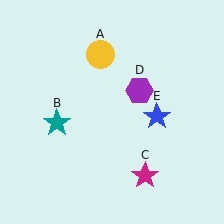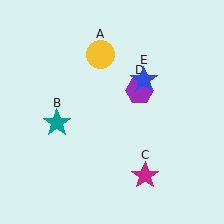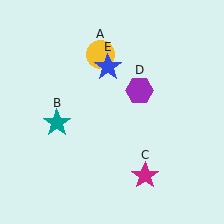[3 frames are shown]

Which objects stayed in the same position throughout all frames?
Yellow circle (object A) and teal star (object B) and magenta star (object C) and purple hexagon (object D) remained stationary.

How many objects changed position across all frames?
1 object changed position: blue star (object E).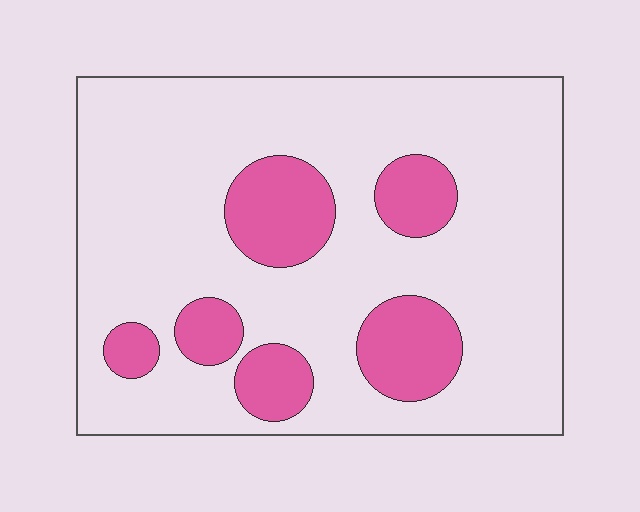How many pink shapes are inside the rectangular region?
6.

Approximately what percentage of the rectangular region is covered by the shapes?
Approximately 20%.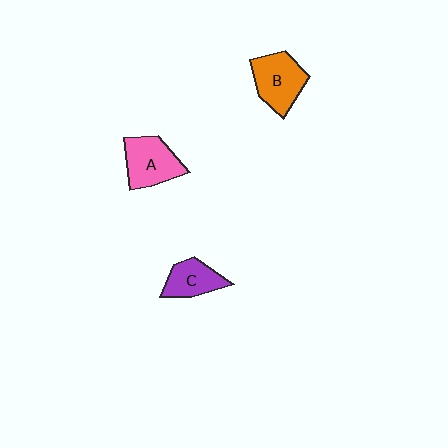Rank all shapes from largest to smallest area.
From largest to smallest: B (orange), A (pink), C (purple).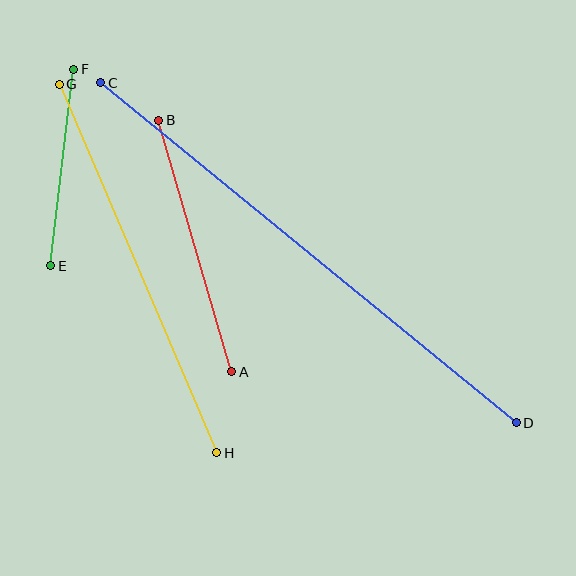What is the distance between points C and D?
The distance is approximately 537 pixels.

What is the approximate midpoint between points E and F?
The midpoint is at approximately (62, 168) pixels.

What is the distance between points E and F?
The distance is approximately 197 pixels.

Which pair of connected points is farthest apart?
Points C and D are farthest apart.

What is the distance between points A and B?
The distance is approximately 262 pixels.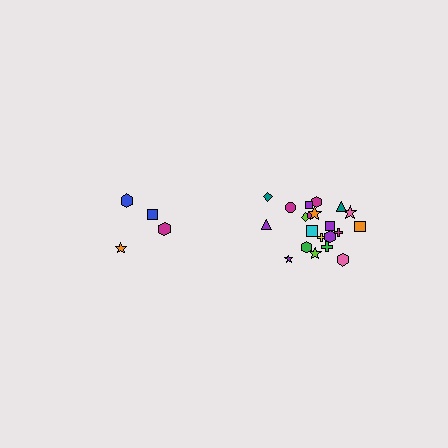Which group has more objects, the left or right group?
The right group.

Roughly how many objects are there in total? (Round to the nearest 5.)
Roughly 25 objects in total.